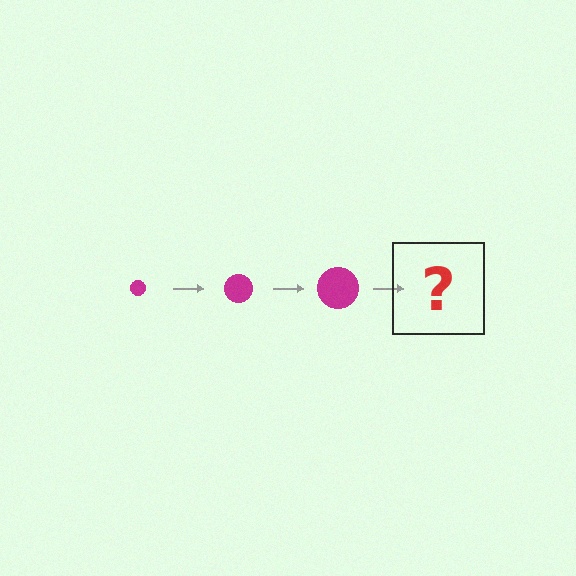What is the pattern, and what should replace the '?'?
The pattern is that the circle gets progressively larger each step. The '?' should be a magenta circle, larger than the previous one.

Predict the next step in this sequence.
The next step is a magenta circle, larger than the previous one.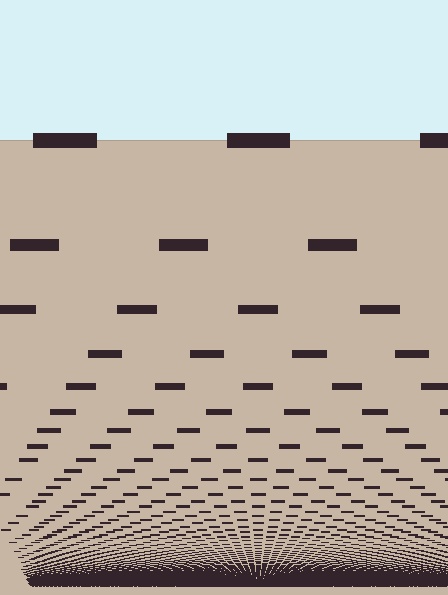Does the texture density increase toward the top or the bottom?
Density increases toward the bottom.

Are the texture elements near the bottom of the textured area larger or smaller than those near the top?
Smaller. The gradient is inverted — elements near the bottom are smaller and denser.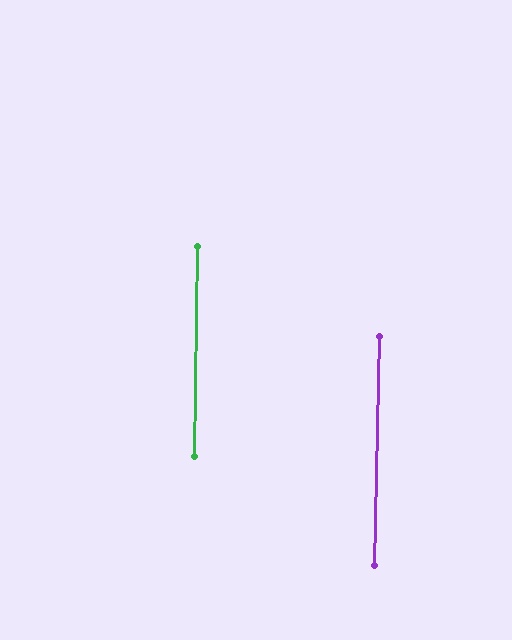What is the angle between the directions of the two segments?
Approximately 1 degree.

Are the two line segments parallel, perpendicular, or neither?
Parallel — their directions differ by only 0.5°.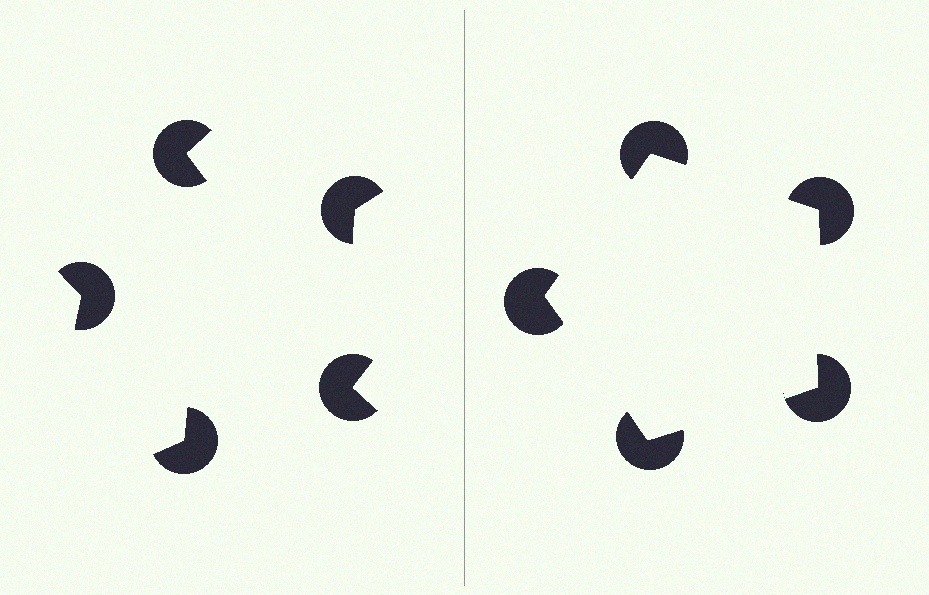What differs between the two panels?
The pac-man discs are positioned identically on both sides; only the wedge orientations differ. On the right they align to a pentagon; on the left they are misaligned.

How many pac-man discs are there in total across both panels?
10 — 5 on each side.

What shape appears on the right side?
An illusory pentagon.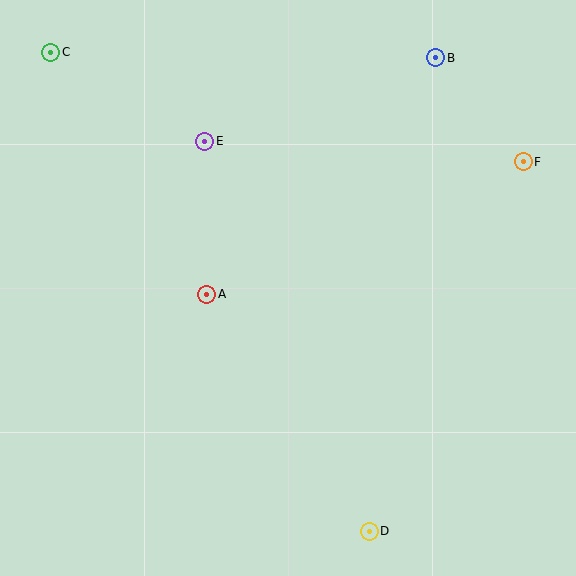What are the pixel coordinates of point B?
Point B is at (436, 58).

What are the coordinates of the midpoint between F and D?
The midpoint between F and D is at (446, 346).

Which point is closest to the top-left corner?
Point C is closest to the top-left corner.